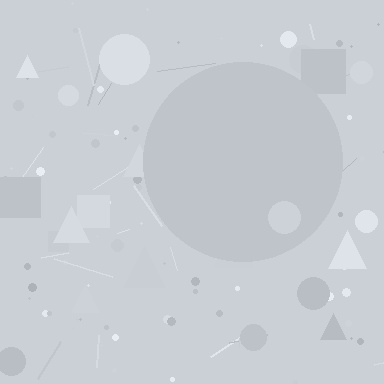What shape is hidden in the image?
A circle is hidden in the image.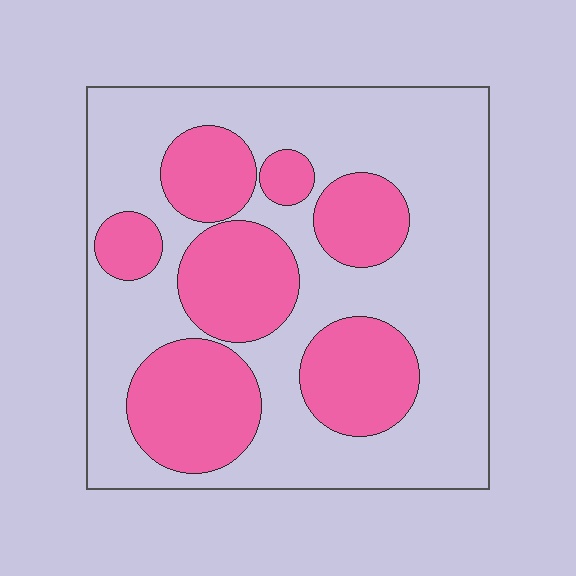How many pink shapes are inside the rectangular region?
7.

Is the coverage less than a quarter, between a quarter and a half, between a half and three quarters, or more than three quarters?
Between a quarter and a half.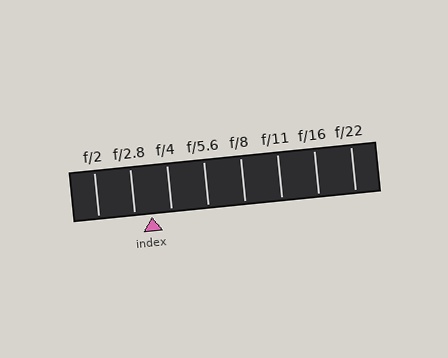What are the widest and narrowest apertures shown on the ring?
The widest aperture shown is f/2 and the narrowest is f/22.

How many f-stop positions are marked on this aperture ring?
There are 8 f-stop positions marked.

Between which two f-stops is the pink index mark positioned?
The index mark is between f/2.8 and f/4.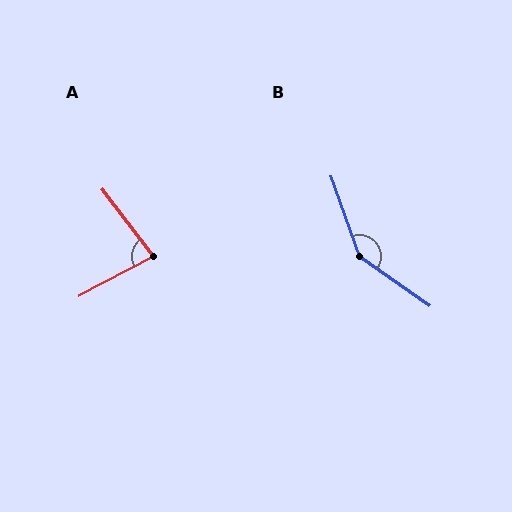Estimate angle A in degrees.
Approximately 80 degrees.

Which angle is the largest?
B, at approximately 145 degrees.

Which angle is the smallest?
A, at approximately 80 degrees.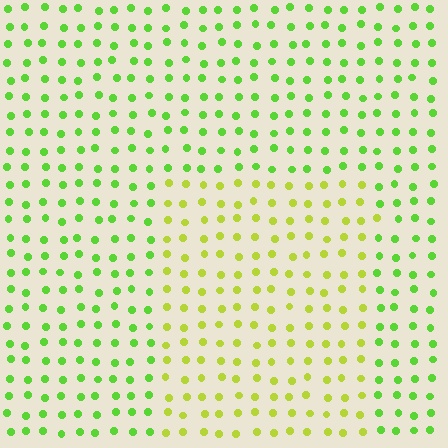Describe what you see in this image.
The image is filled with small lime elements in a uniform arrangement. A rectangle-shaped region is visible where the elements are tinted to a slightly different hue, forming a subtle color boundary.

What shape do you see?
I see a rectangle.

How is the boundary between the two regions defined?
The boundary is defined purely by a slight shift in hue (about 34 degrees). Spacing, size, and orientation are identical on both sides.